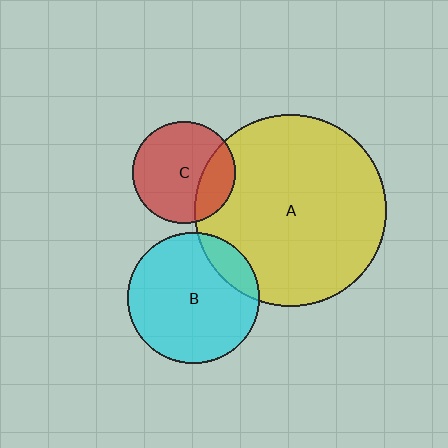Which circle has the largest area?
Circle A (yellow).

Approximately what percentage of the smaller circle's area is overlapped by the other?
Approximately 15%.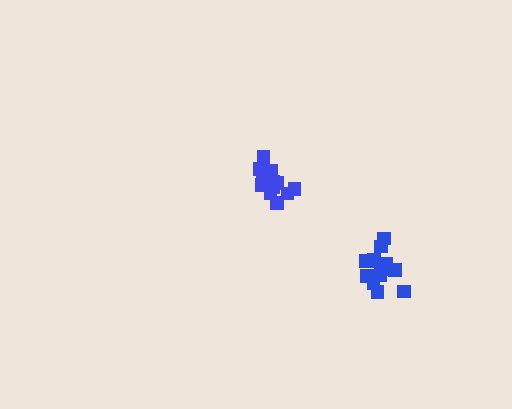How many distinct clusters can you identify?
There are 2 distinct clusters.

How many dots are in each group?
Group 1: 14 dots, Group 2: 14 dots (28 total).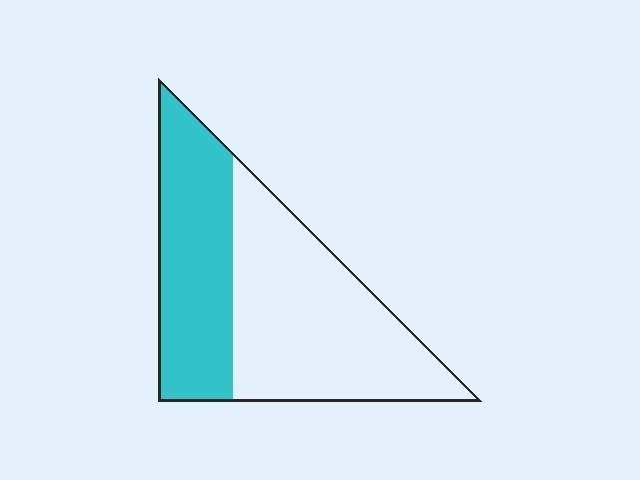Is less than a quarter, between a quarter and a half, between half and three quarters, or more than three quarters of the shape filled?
Between a quarter and a half.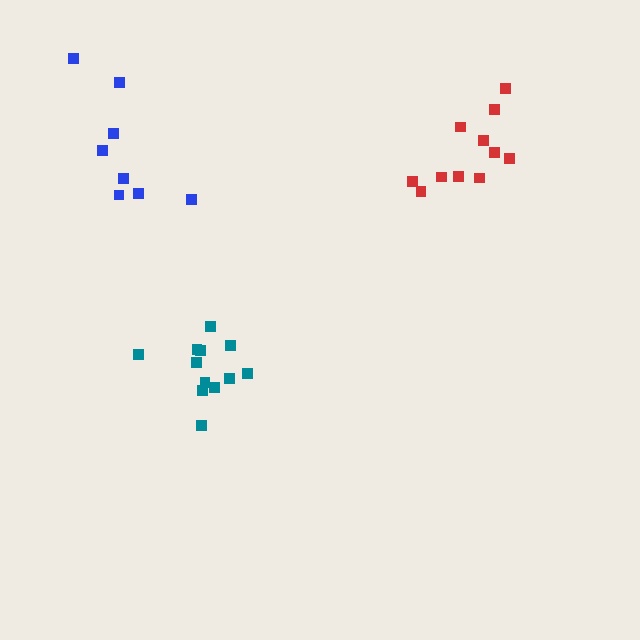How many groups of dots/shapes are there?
There are 3 groups.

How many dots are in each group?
Group 1: 12 dots, Group 2: 11 dots, Group 3: 8 dots (31 total).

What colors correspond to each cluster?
The clusters are colored: teal, red, blue.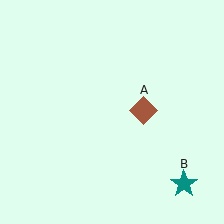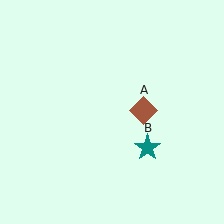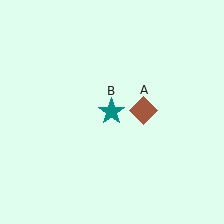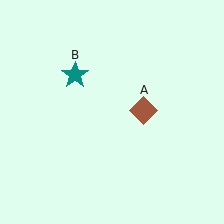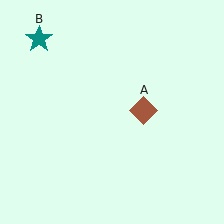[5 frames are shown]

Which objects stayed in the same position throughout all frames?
Brown diamond (object A) remained stationary.